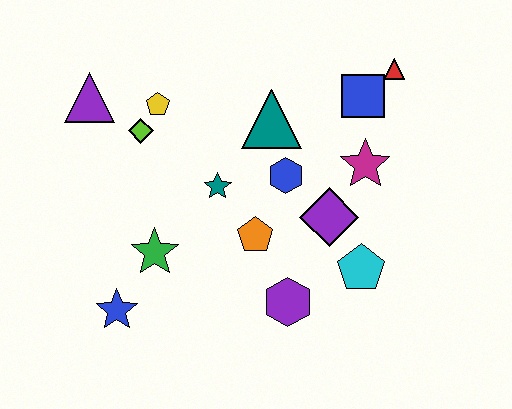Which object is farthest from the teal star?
The red triangle is farthest from the teal star.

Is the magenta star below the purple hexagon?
No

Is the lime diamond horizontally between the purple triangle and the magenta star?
Yes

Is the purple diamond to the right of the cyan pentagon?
No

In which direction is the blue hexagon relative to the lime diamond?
The blue hexagon is to the right of the lime diamond.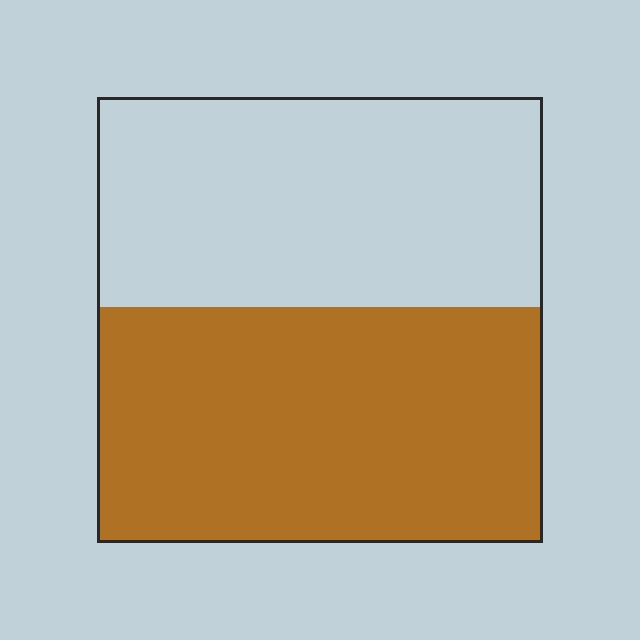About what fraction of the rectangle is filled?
About one half (1/2).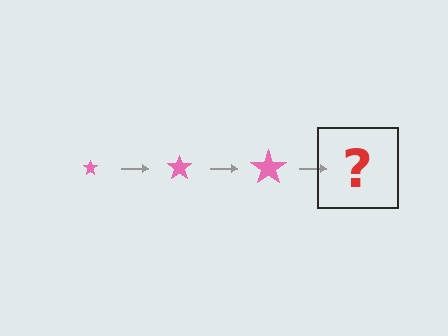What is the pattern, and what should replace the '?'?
The pattern is that the star gets progressively larger each step. The '?' should be a pink star, larger than the previous one.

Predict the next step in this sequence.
The next step is a pink star, larger than the previous one.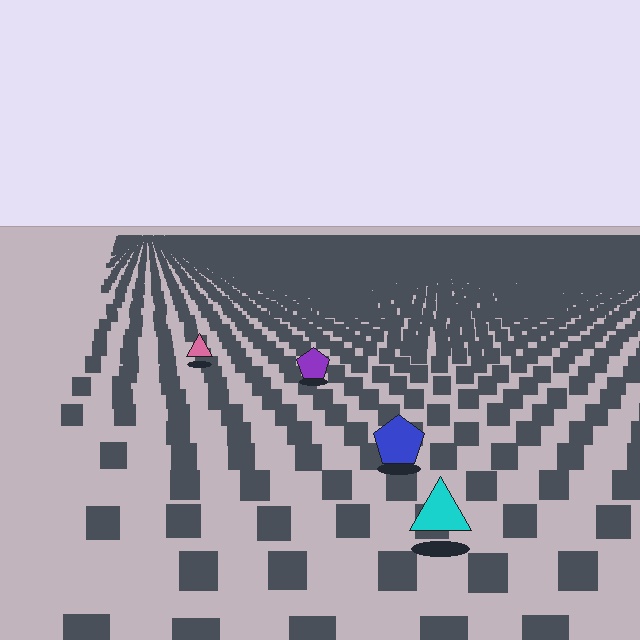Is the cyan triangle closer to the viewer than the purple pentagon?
Yes. The cyan triangle is closer — you can tell from the texture gradient: the ground texture is coarser near it.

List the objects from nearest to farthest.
From nearest to farthest: the cyan triangle, the blue pentagon, the purple pentagon, the pink triangle.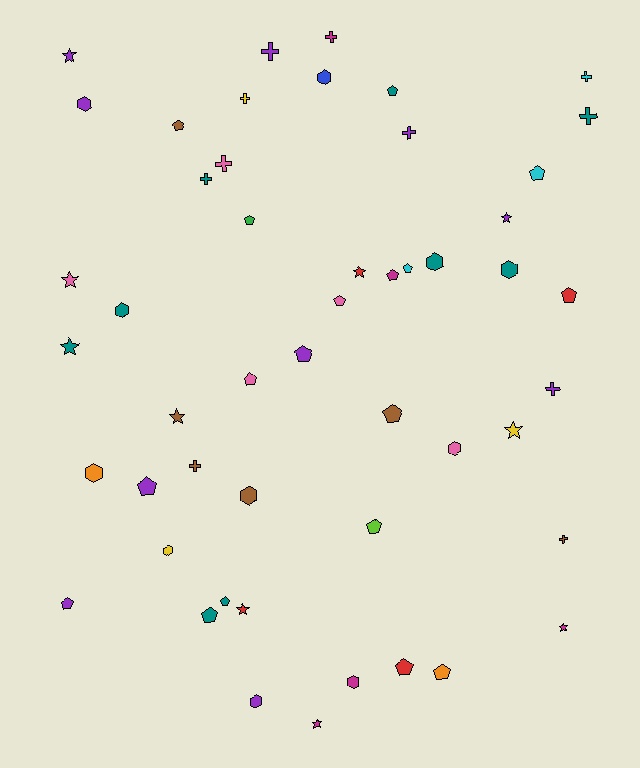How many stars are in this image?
There are 10 stars.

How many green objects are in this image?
There is 1 green object.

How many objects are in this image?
There are 50 objects.